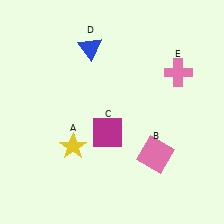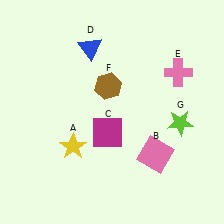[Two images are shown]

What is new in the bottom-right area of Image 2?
A lime star (G) was added in the bottom-right area of Image 2.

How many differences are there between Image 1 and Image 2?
There are 2 differences between the two images.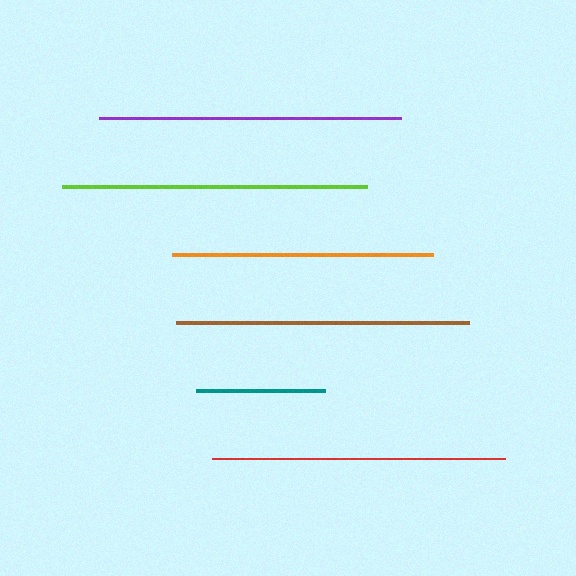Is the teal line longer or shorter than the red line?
The red line is longer than the teal line.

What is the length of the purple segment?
The purple segment is approximately 302 pixels long.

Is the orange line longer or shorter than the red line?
The red line is longer than the orange line.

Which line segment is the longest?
The lime line is the longest at approximately 305 pixels.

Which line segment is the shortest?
The teal line is the shortest at approximately 128 pixels.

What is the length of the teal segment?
The teal segment is approximately 128 pixels long.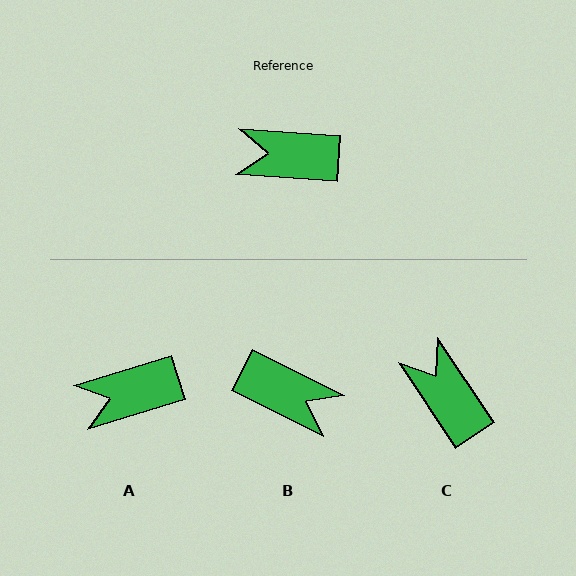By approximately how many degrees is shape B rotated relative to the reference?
Approximately 157 degrees counter-clockwise.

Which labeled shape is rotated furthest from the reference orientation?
B, about 157 degrees away.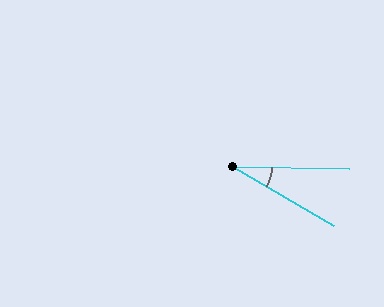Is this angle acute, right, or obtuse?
It is acute.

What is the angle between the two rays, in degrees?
Approximately 29 degrees.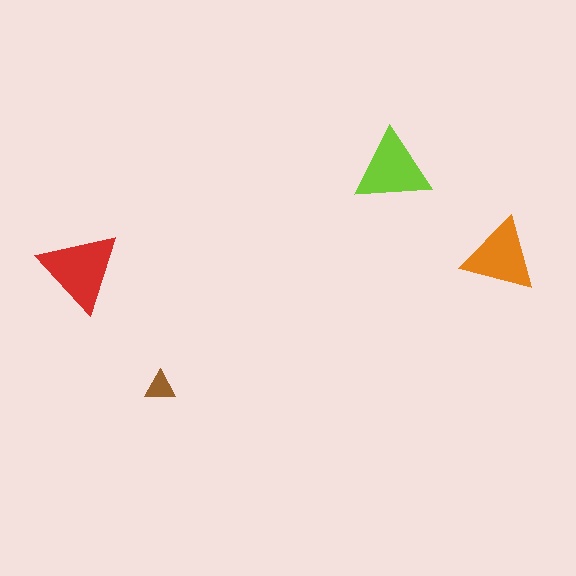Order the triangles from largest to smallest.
the red one, the lime one, the orange one, the brown one.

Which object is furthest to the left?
The red triangle is leftmost.